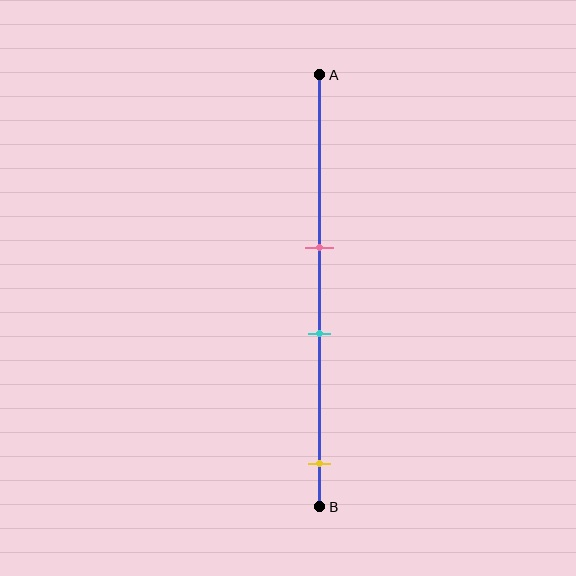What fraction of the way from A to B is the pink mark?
The pink mark is approximately 40% (0.4) of the way from A to B.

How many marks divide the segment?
There are 3 marks dividing the segment.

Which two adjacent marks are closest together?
The pink and cyan marks are the closest adjacent pair.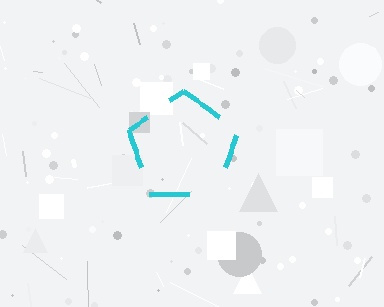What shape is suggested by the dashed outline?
The dashed outline suggests a pentagon.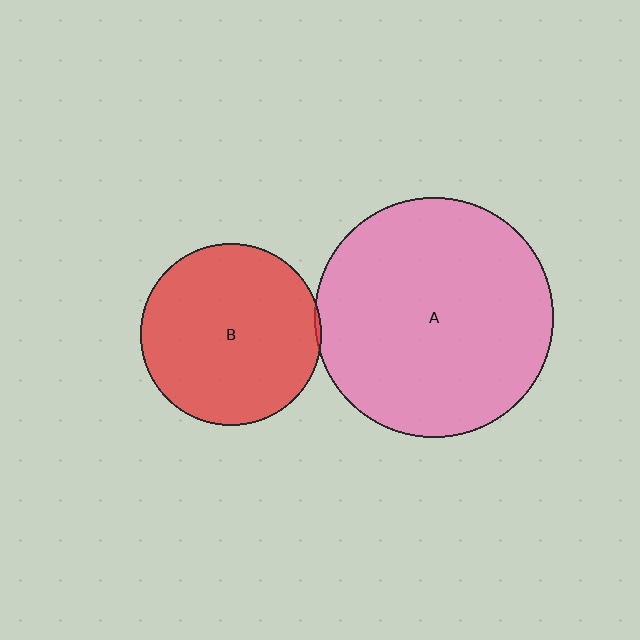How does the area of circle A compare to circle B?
Approximately 1.7 times.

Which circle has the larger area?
Circle A (pink).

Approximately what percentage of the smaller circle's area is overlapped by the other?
Approximately 5%.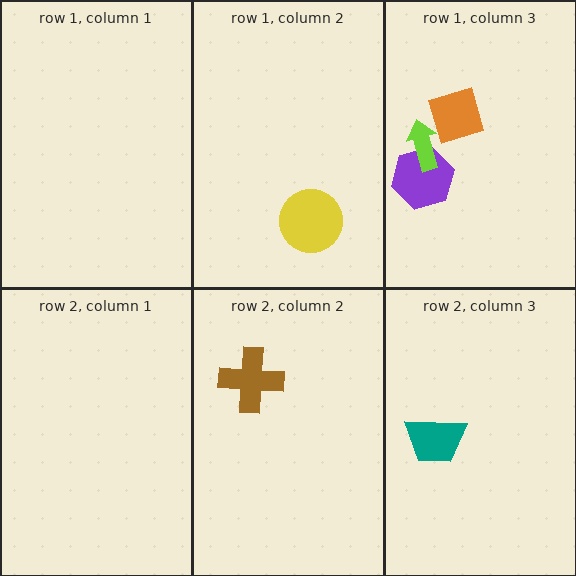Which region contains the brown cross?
The row 2, column 2 region.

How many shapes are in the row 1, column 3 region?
3.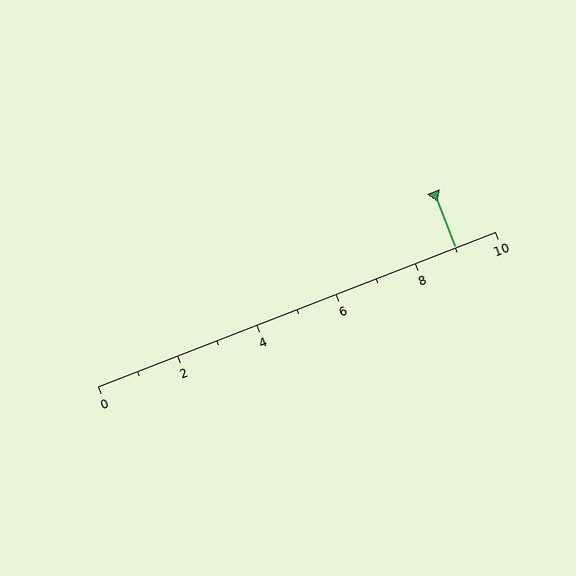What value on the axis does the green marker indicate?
The marker indicates approximately 9.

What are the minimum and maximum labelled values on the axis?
The axis runs from 0 to 10.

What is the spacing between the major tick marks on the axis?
The major ticks are spaced 2 apart.